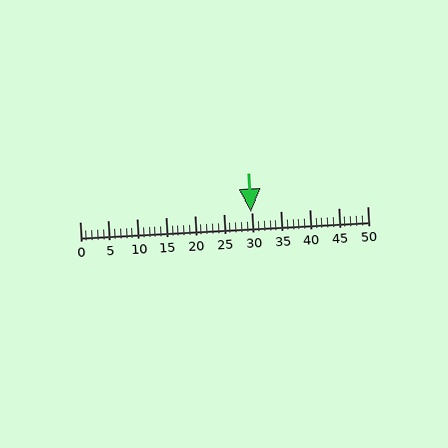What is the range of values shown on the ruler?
The ruler shows values from 0 to 50.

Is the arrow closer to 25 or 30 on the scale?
The arrow is closer to 30.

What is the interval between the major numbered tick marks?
The major tick marks are spaced 5 units apart.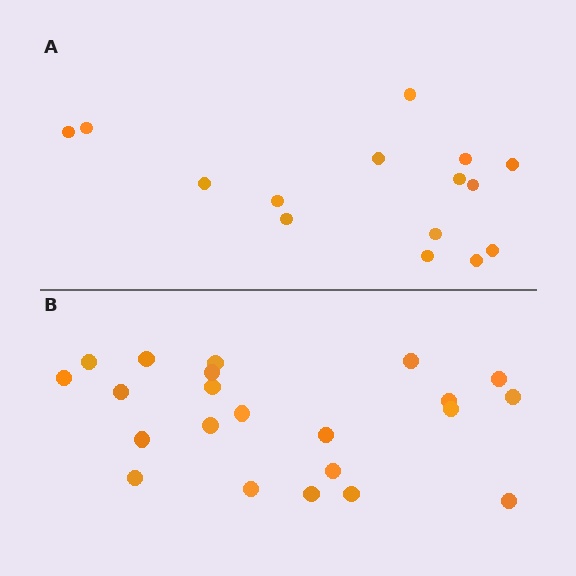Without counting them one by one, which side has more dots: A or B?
Region B (the bottom region) has more dots.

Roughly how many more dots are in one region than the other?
Region B has roughly 8 or so more dots than region A.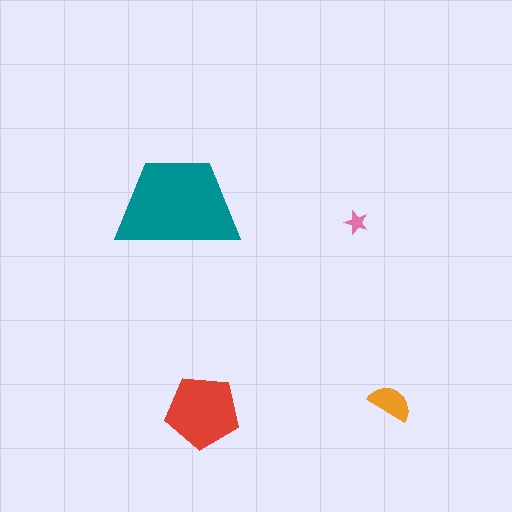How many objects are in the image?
There are 4 objects in the image.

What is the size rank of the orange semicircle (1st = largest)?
3rd.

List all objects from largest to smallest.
The teal trapezoid, the red pentagon, the orange semicircle, the pink star.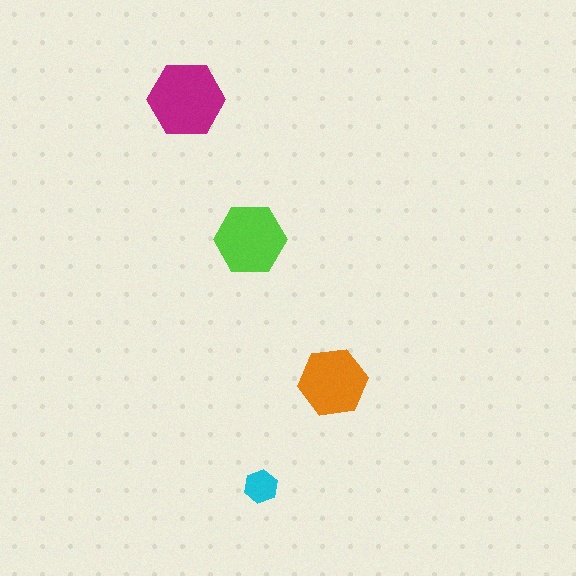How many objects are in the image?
There are 4 objects in the image.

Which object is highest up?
The magenta hexagon is topmost.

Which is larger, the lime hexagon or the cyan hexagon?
The lime one.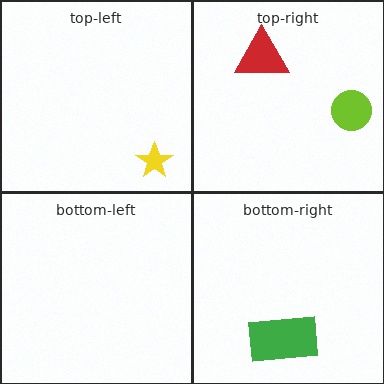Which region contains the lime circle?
The top-right region.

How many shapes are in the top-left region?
1.